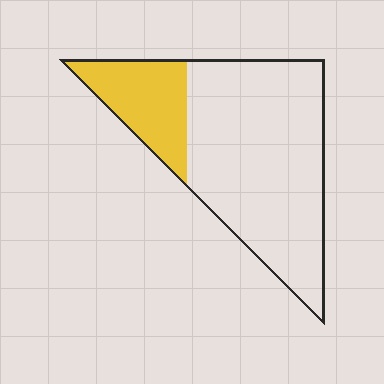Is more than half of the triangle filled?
No.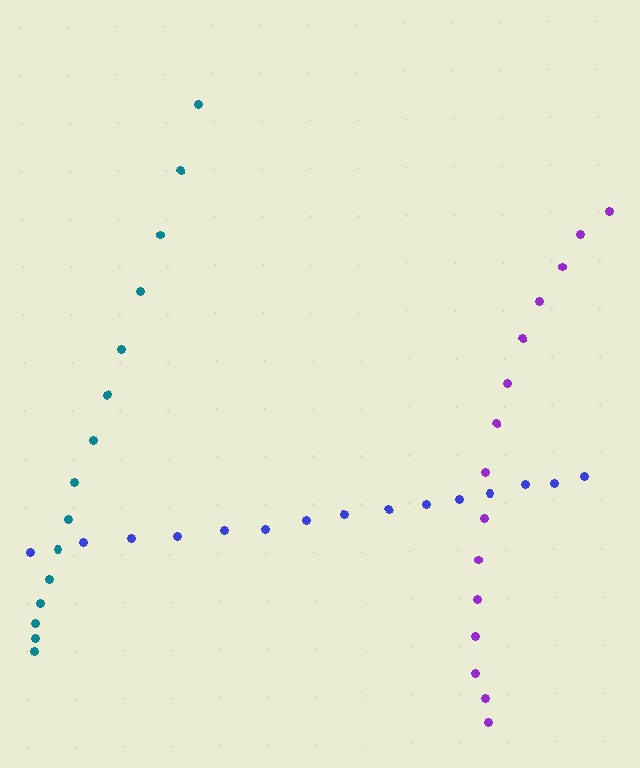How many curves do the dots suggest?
There are 3 distinct paths.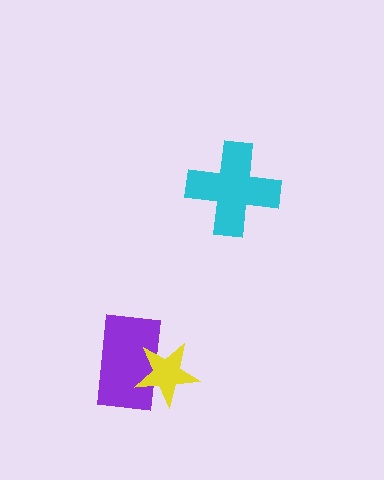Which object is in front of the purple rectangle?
The yellow star is in front of the purple rectangle.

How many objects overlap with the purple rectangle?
1 object overlaps with the purple rectangle.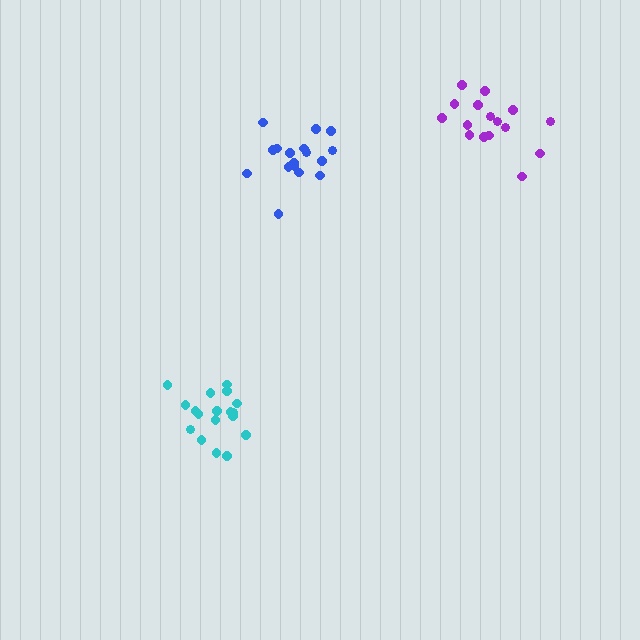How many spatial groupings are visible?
There are 3 spatial groupings.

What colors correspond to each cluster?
The clusters are colored: cyan, blue, purple.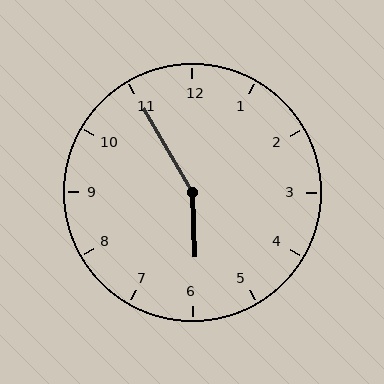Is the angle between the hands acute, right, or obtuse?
It is obtuse.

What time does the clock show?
5:55.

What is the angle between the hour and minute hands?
Approximately 152 degrees.